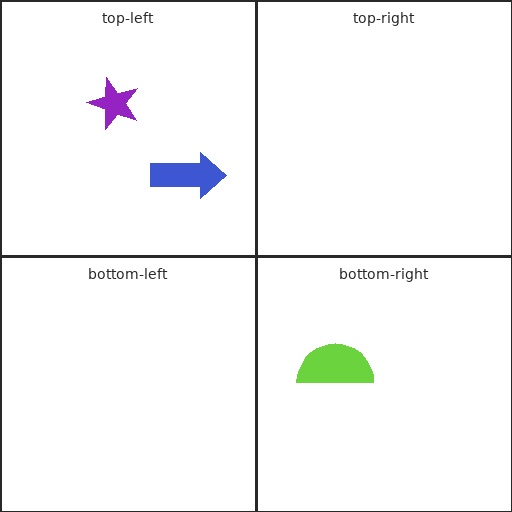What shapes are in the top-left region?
The blue arrow, the purple star.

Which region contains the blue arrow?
The top-left region.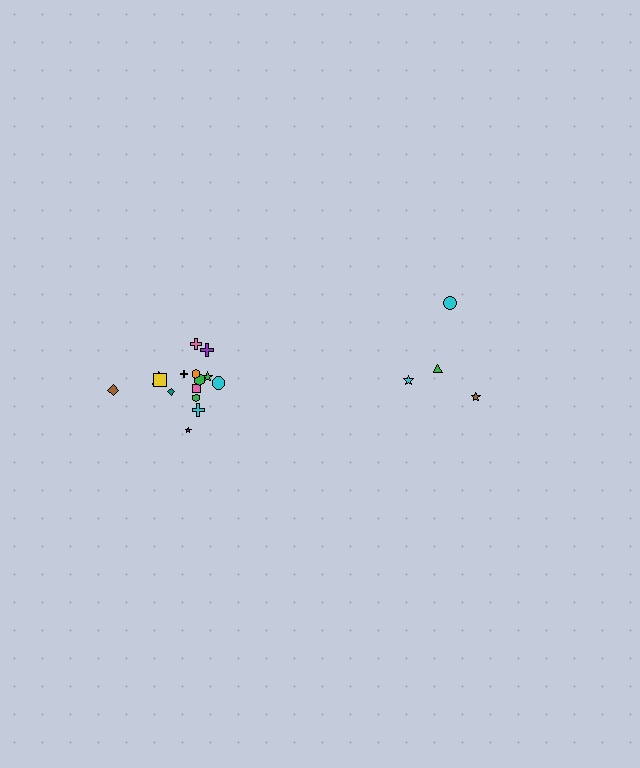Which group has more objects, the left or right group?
The left group.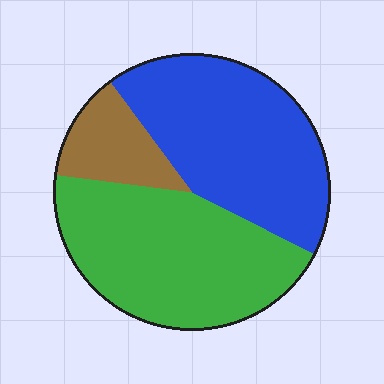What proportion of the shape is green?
Green takes up between a quarter and a half of the shape.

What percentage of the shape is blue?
Blue covers 43% of the shape.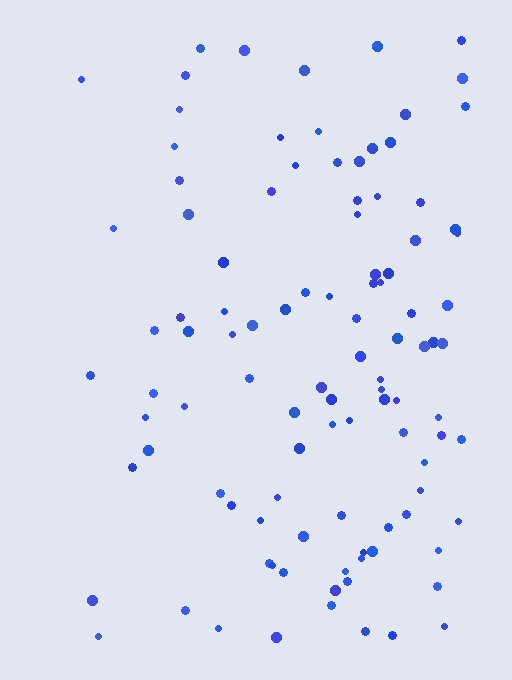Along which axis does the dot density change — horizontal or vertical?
Horizontal.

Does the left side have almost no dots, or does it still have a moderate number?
Still a moderate number, just noticeably fewer than the right.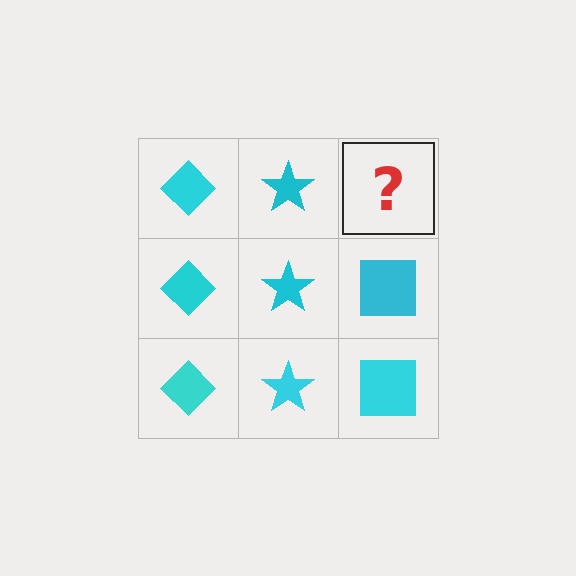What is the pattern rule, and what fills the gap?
The rule is that each column has a consistent shape. The gap should be filled with a cyan square.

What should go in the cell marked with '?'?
The missing cell should contain a cyan square.